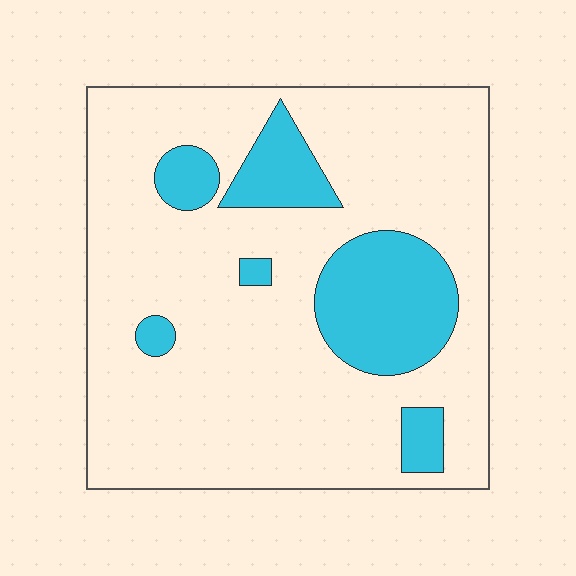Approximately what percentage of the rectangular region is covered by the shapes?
Approximately 20%.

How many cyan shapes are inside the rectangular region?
6.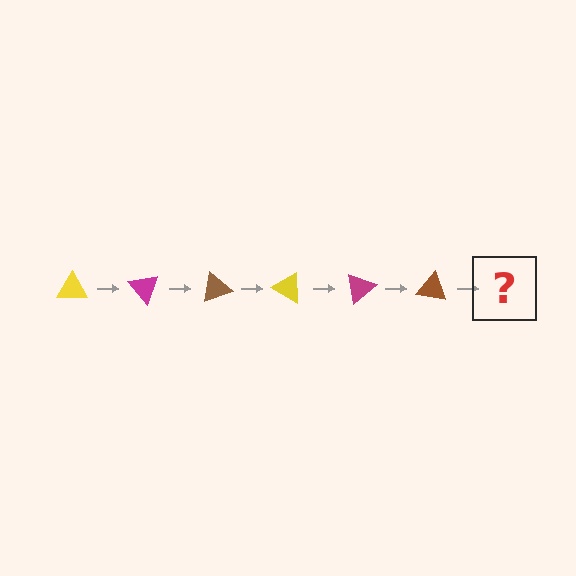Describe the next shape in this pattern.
It should be a yellow triangle, rotated 300 degrees from the start.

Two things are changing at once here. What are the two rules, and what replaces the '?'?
The two rules are that it rotates 50 degrees each step and the color cycles through yellow, magenta, and brown. The '?' should be a yellow triangle, rotated 300 degrees from the start.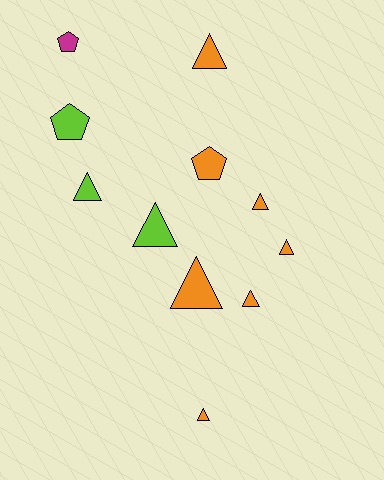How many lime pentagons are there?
There is 1 lime pentagon.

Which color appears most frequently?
Orange, with 7 objects.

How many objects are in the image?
There are 11 objects.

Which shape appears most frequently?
Triangle, with 8 objects.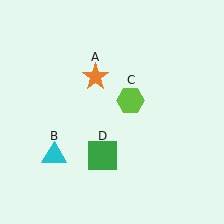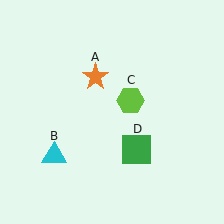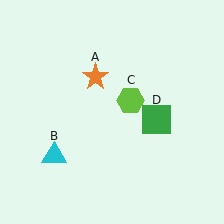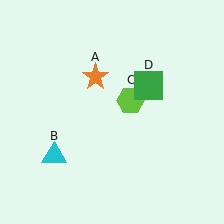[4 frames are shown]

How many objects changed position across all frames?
1 object changed position: green square (object D).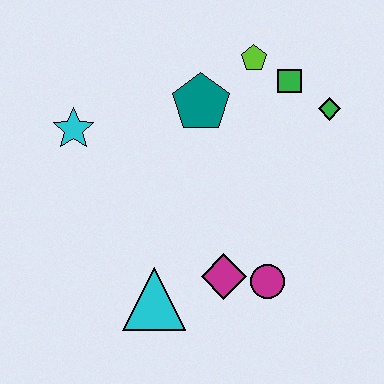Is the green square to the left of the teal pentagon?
No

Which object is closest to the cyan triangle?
The magenta diamond is closest to the cyan triangle.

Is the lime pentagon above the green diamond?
Yes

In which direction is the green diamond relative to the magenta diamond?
The green diamond is above the magenta diamond.